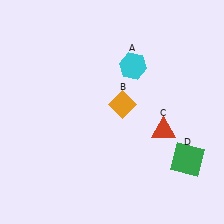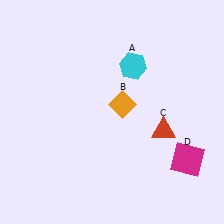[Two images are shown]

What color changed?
The square (D) changed from green in Image 1 to magenta in Image 2.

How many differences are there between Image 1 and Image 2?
There is 1 difference between the two images.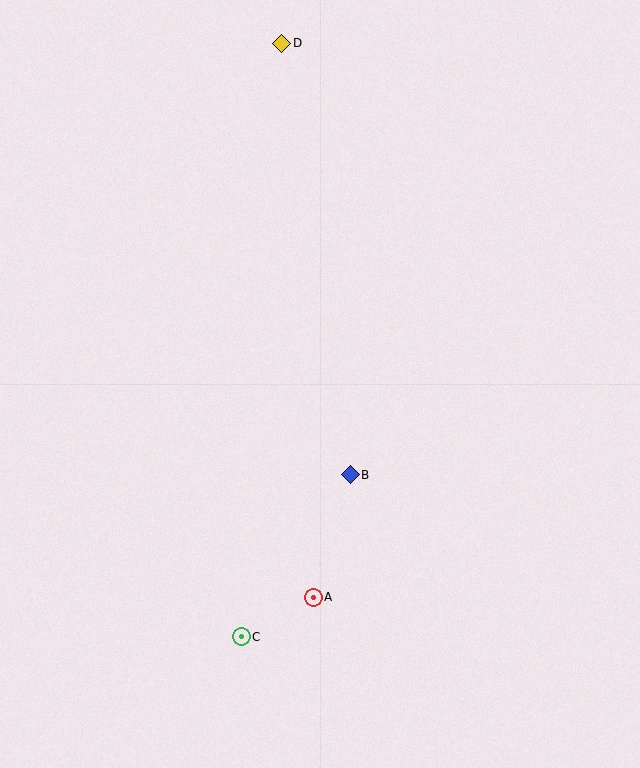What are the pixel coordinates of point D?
Point D is at (282, 43).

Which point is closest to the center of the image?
Point B at (350, 475) is closest to the center.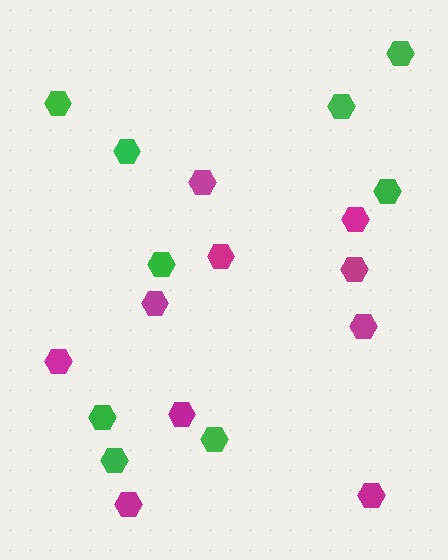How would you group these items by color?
There are 2 groups: one group of green hexagons (9) and one group of magenta hexagons (10).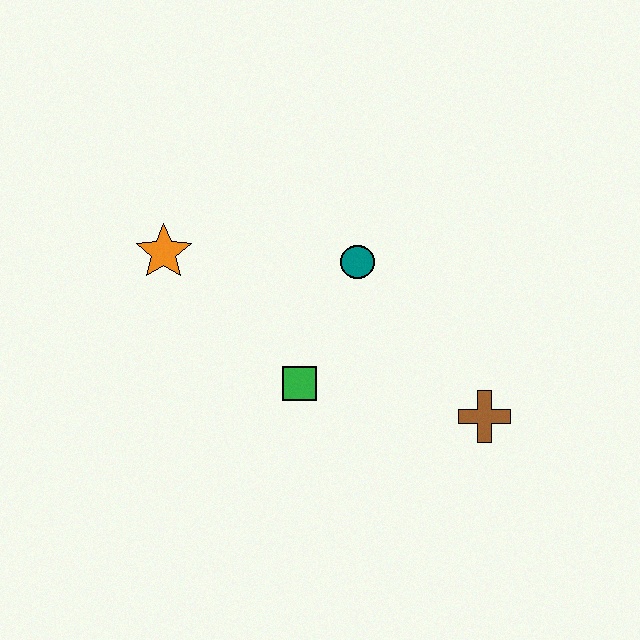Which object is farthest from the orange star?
The brown cross is farthest from the orange star.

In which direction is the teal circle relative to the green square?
The teal circle is above the green square.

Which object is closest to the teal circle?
The green square is closest to the teal circle.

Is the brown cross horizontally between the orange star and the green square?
No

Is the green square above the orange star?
No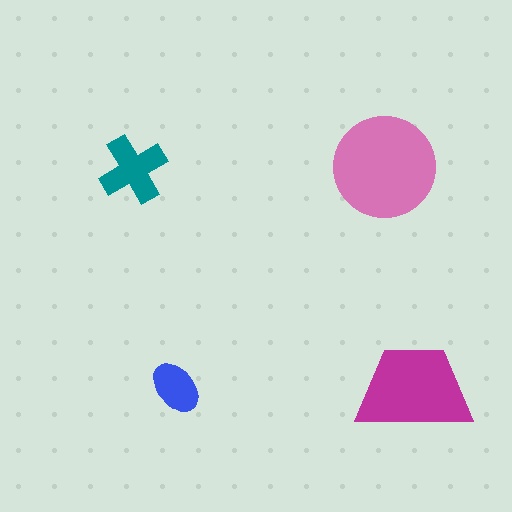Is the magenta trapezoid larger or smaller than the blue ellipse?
Larger.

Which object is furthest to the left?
The teal cross is leftmost.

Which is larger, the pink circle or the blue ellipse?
The pink circle.